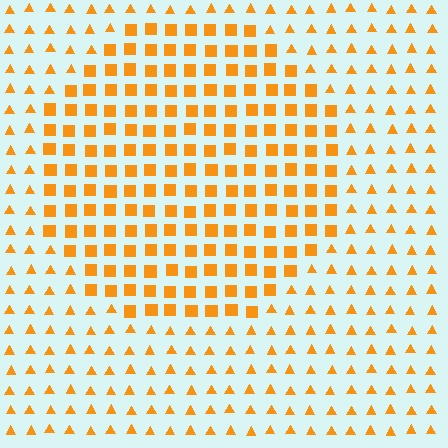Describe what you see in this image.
The image is filled with small orange elements arranged in a uniform grid. A circle-shaped region contains squares, while the surrounding area contains triangles. The boundary is defined purely by the change in element shape.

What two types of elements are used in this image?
The image uses squares inside the circle region and triangles outside it.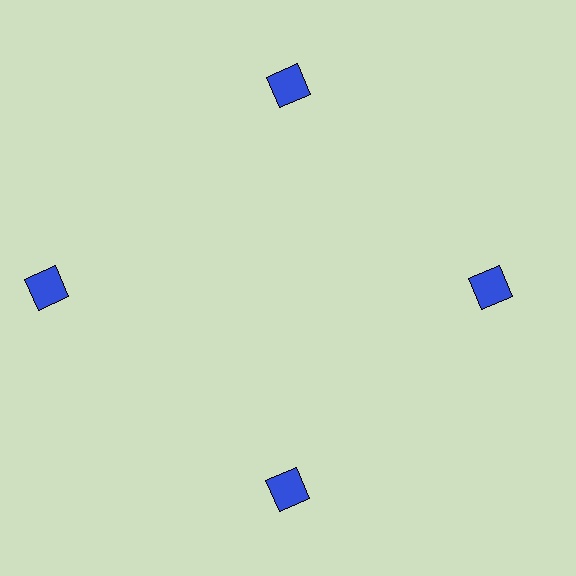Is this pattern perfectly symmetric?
No. The 4 blue squares are arranged in a ring, but one element near the 9 o'clock position is pushed outward from the center, breaking the 4-fold rotational symmetry.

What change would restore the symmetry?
The symmetry would be restored by moving it inward, back onto the ring so that all 4 squares sit at equal angles and equal distance from the center.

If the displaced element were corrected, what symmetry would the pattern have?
It would have 4-fold rotational symmetry — the pattern would map onto itself every 90 degrees.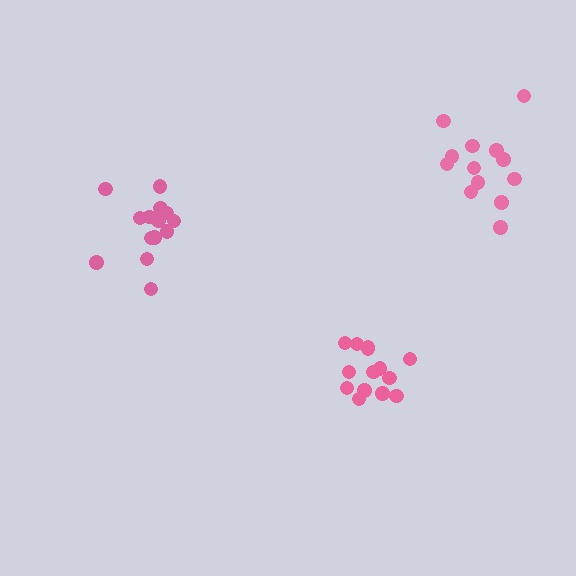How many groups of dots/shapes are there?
There are 3 groups.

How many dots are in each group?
Group 1: 13 dots, Group 2: 14 dots, Group 3: 14 dots (41 total).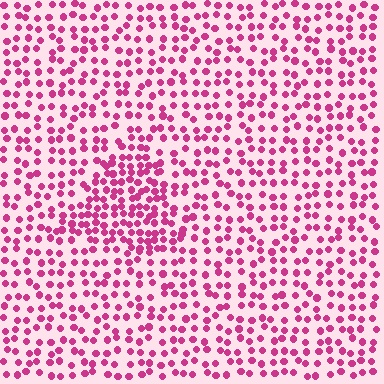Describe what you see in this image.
The image contains small magenta elements arranged at two different densities. A triangle-shaped region is visible where the elements are more densely packed than the surrounding area.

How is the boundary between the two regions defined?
The boundary is defined by a change in element density (approximately 1.8x ratio). All elements are the same color, size, and shape.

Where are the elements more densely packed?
The elements are more densely packed inside the triangle boundary.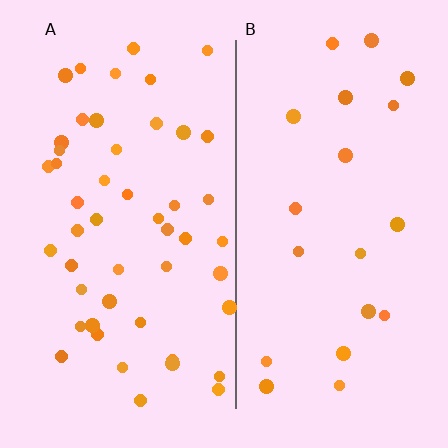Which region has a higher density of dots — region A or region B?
A (the left).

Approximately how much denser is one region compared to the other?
Approximately 2.4× — region A over region B.